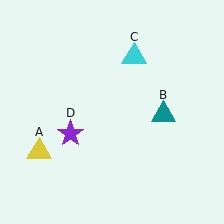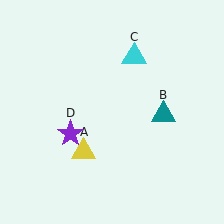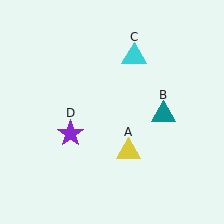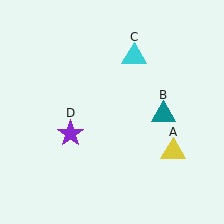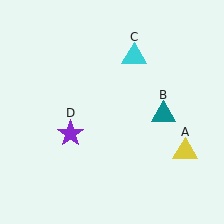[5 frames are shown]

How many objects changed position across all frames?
1 object changed position: yellow triangle (object A).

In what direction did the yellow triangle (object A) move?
The yellow triangle (object A) moved right.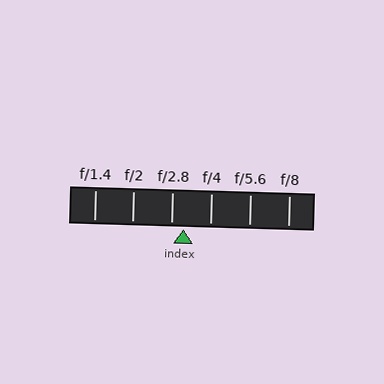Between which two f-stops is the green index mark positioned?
The index mark is between f/2.8 and f/4.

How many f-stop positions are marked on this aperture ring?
There are 6 f-stop positions marked.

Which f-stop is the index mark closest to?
The index mark is closest to f/2.8.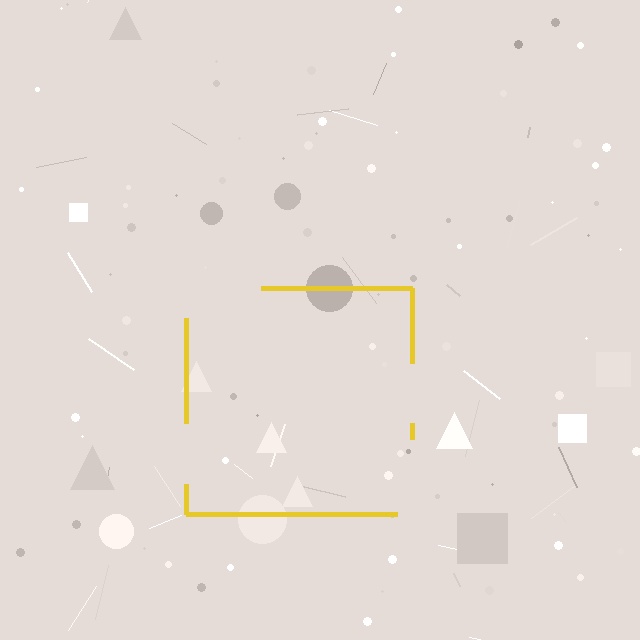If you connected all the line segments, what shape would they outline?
They would outline a square.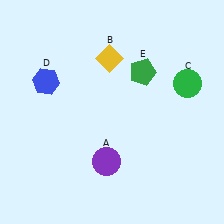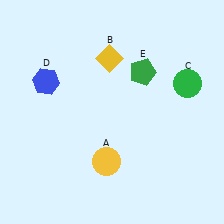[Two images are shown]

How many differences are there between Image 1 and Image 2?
There is 1 difference between the two images.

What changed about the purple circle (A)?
In Image 1, A is purple. In Image 2, it changed to yellow.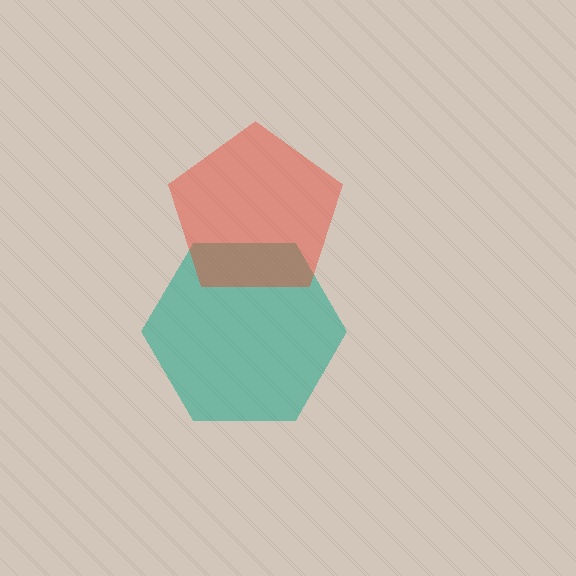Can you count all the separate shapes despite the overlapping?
Yes, there are 2 separate shapes.